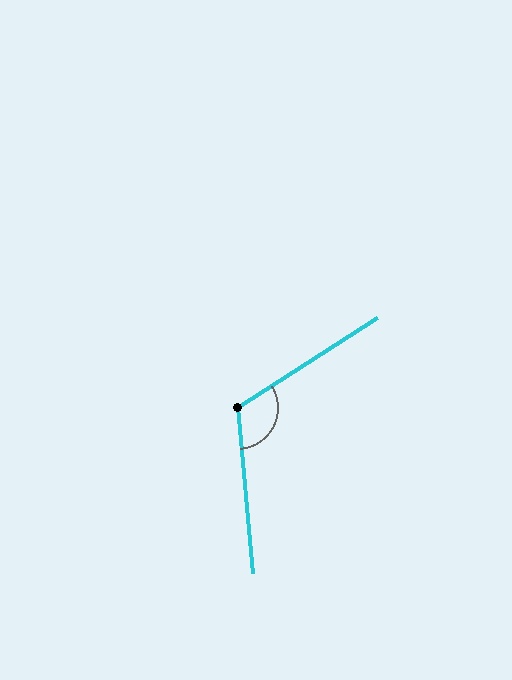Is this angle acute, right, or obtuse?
It is obtuse.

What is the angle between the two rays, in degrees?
Approximately 117 degrees.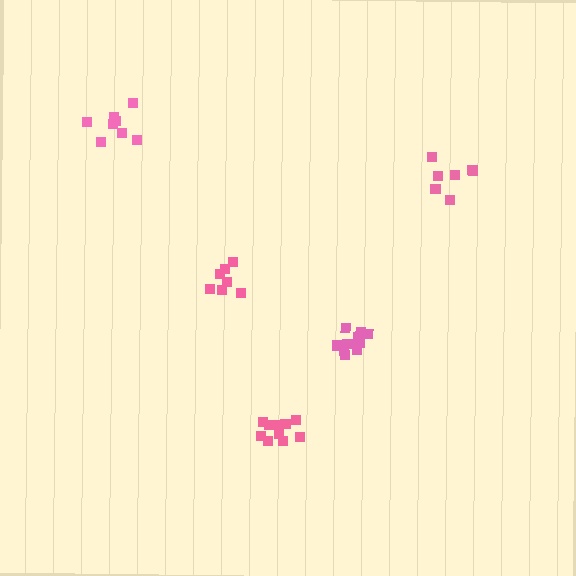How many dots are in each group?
Group 1: 10 dots, Group 2: 8 dots, Group 3: 8 dots, Group 4: 11 dots, Group 5: 7 dots (44 total).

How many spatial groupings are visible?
There are 5 spatial groupings.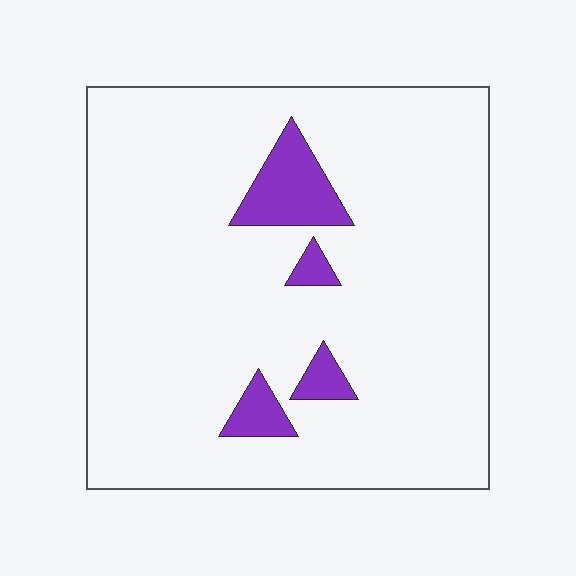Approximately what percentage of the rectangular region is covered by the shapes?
Approximately 10%.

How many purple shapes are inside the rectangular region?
4.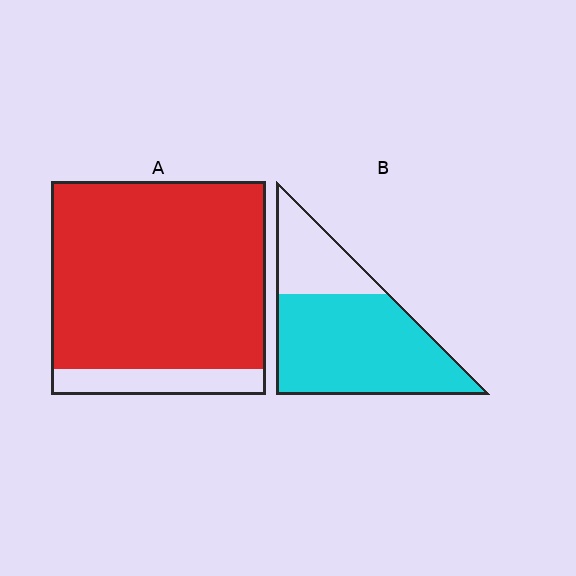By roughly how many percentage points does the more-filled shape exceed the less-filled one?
By roughly 15 percentage points (A over B).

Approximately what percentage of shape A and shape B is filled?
A is approximately 90% and B is approximately 70%.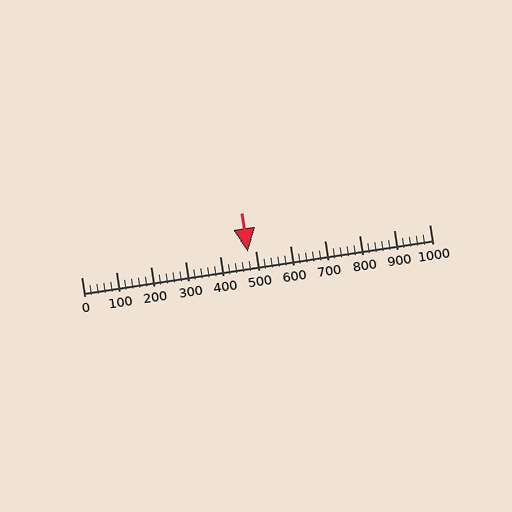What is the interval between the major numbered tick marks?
The major tick marks are spaced 100 units apart.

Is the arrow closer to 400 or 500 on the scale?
The arrow is closer to 500.